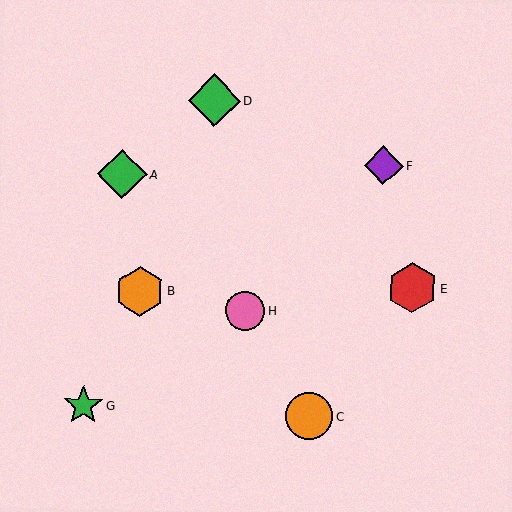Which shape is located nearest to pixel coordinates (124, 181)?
The green diamond (labeled A) at (122, 174) is nearest to that location.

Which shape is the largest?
The green diamond (labeled D) is the largest.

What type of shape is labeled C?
Shape C is an orange circle.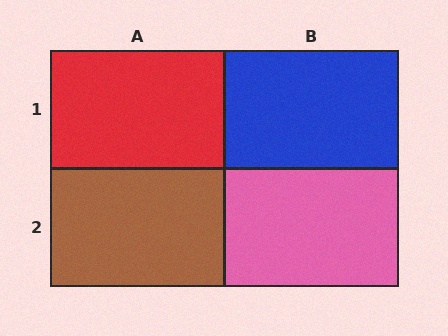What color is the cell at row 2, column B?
Pink.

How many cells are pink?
1 cell is pink.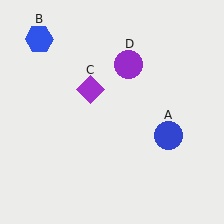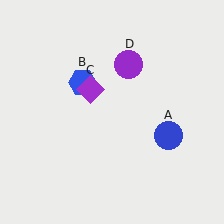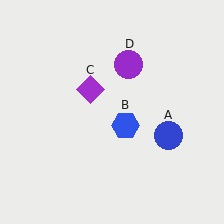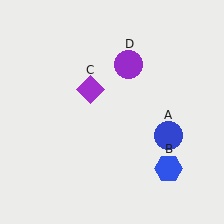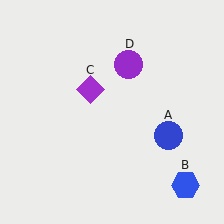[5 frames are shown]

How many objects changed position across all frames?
1 object changed position: blue hexagon (object B).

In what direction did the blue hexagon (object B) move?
The blue hexagon (object B) moved down and to the right.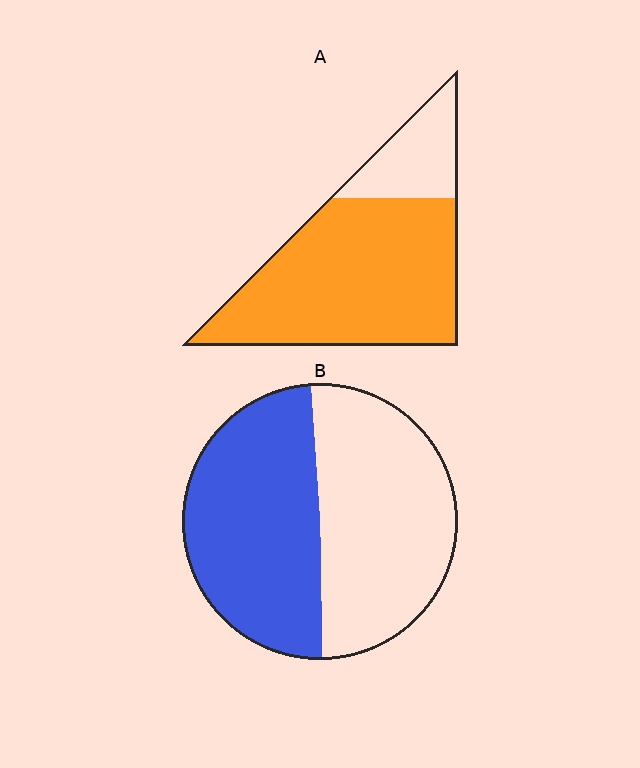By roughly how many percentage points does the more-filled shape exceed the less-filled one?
By roughly 30 percentage points (A over B).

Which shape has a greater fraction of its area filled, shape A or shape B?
Shape A.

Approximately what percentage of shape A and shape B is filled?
A is approximately 80% and B is approximately 50%.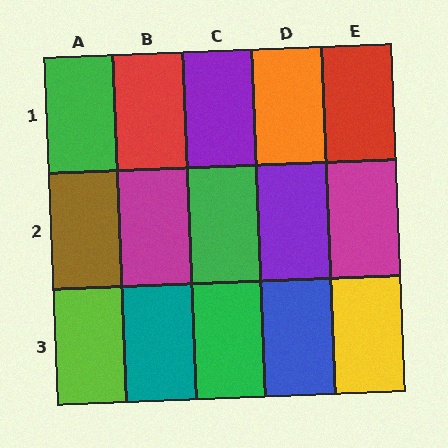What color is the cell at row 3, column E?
Yellow.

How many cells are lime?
1 cell is lime.